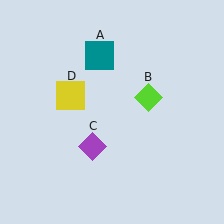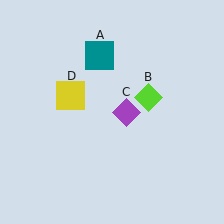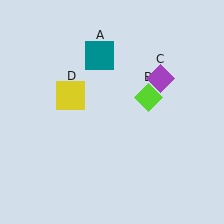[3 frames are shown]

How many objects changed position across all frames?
1 object changed position: purple diamond (object C).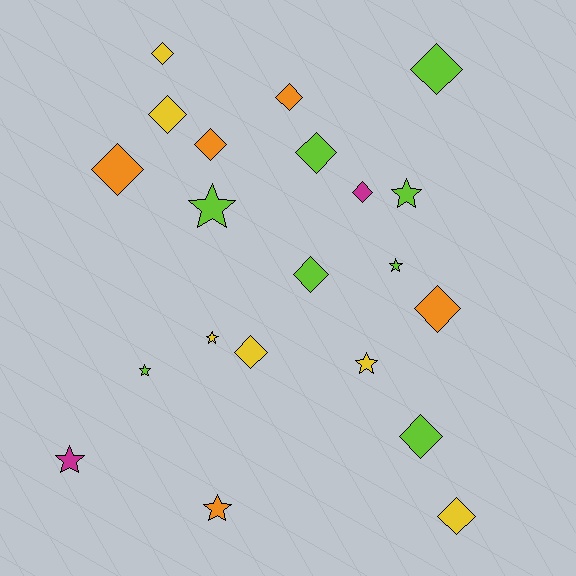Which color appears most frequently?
Lime, with 8 objects.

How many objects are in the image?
There are 21 objects.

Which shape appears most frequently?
Diamond, with 13 objects.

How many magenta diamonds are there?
There is 1 magenta diamond.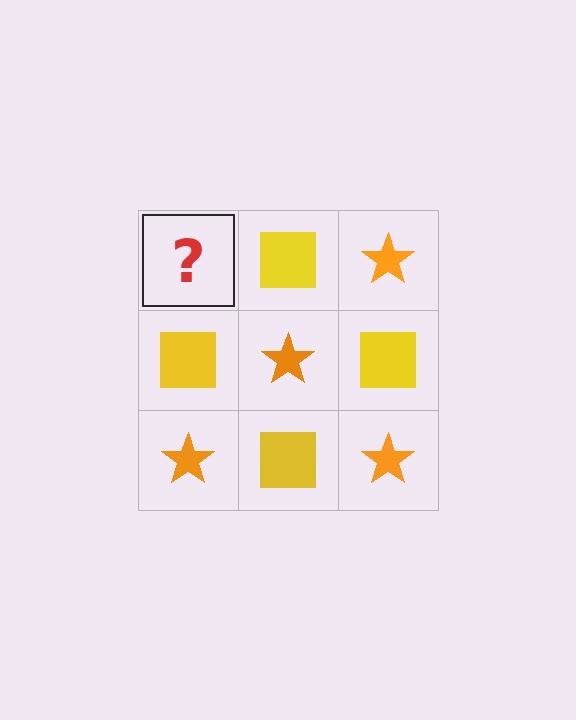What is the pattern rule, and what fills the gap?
The rule is that it alternates orange star and yellow square in a checkerboard pattern. The gap should be filled with an orange star.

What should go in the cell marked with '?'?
The missing cell should contain an orange star.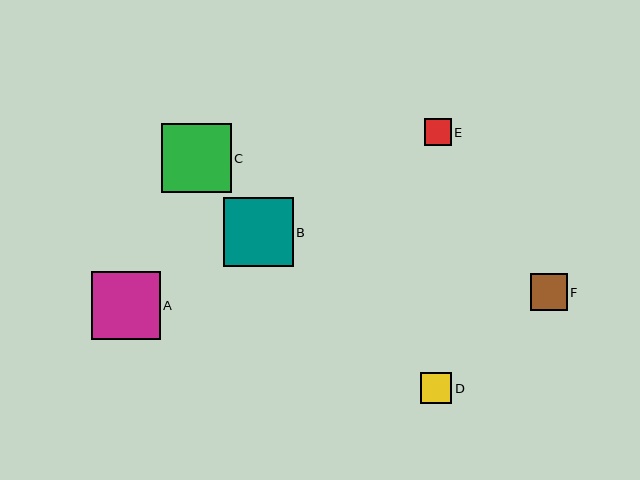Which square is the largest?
Square B is the largest with a size of approximately 70 pixels.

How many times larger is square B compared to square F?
Square B is approximately 1.9 times the size of square F.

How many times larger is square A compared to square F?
Square A is approximately 1.9 times the size of square F.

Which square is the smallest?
Square E is the smallest with a size of approximately 27 pixels.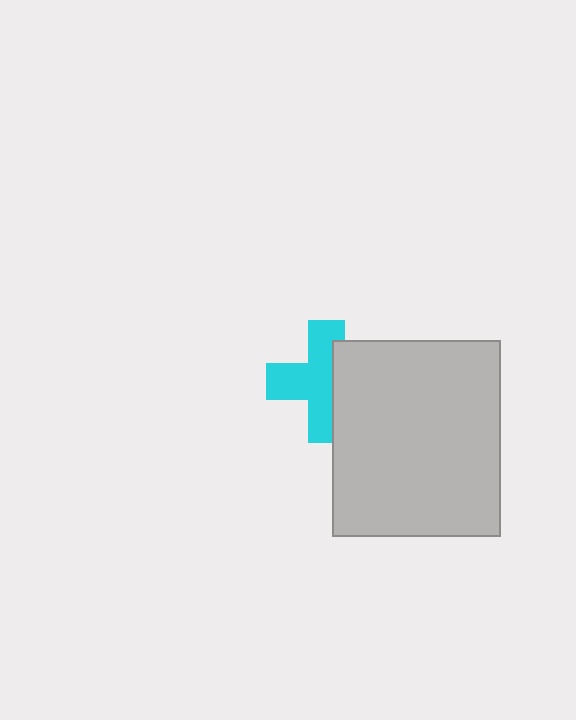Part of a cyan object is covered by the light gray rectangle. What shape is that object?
It is a cross.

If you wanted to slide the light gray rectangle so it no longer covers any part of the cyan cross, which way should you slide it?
Slide it right — that is the most direct way to separate the two shapes.